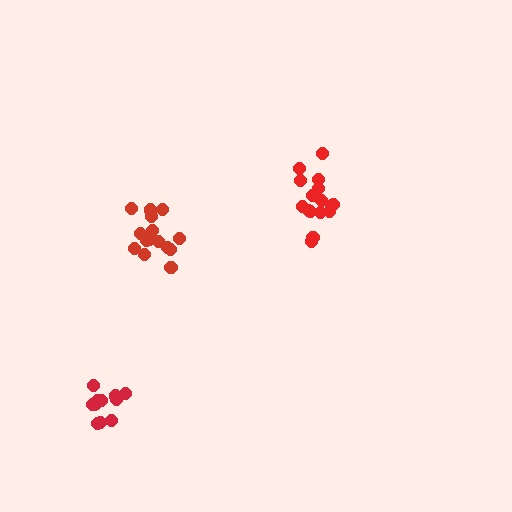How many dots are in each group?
Group 1: 12 dots, Group 2: 15 dots, Group 3: 16 dots (43 total).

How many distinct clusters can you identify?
There are 3 distinct clusters.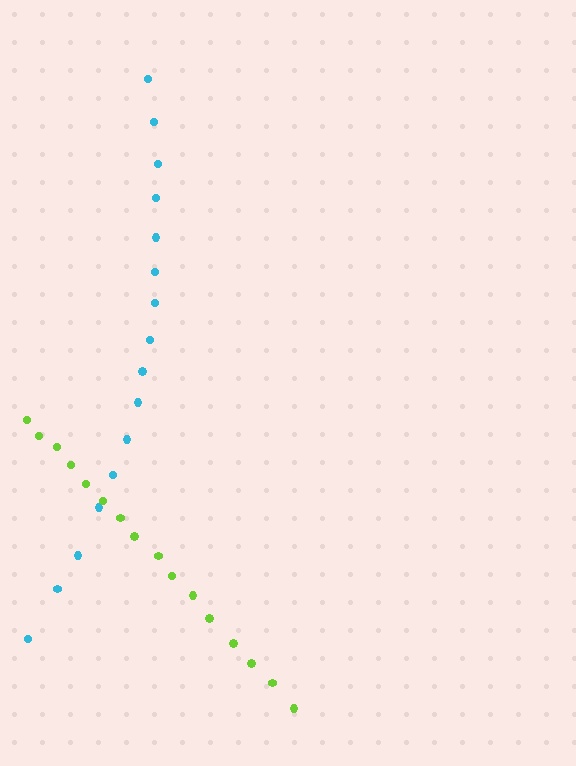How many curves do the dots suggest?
There are 2 distinct paths.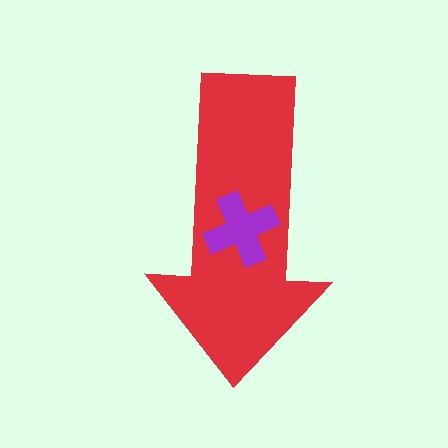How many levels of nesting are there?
2.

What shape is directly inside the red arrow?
The purple cross.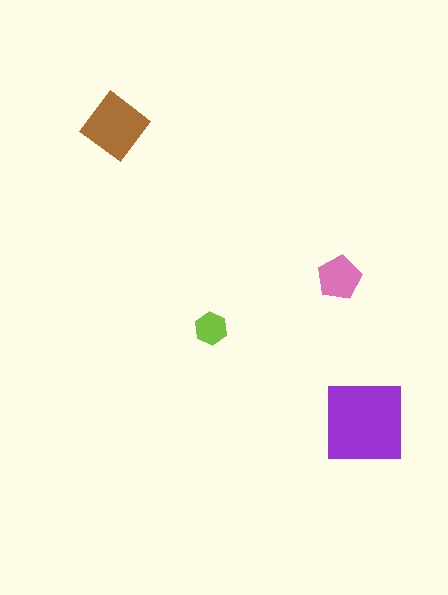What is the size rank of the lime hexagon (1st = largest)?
4th.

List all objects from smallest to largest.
The lime hexagon, the pink pentagon, the brown diamond, the purple square.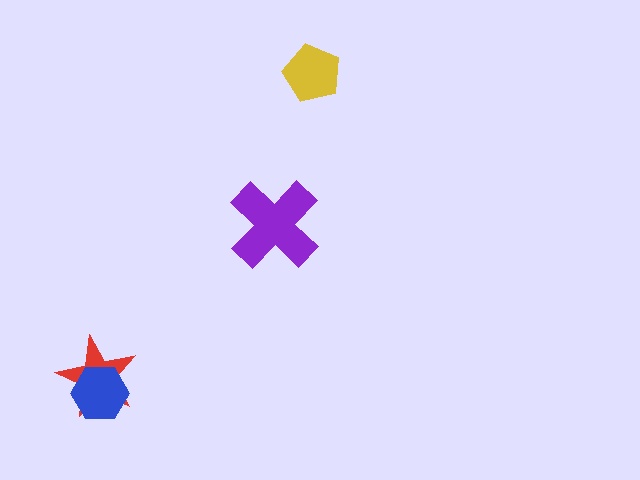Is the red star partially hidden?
Yes, it is partially covered by another shape.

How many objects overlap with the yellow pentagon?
0 objects overlap with the yellow pentagon.